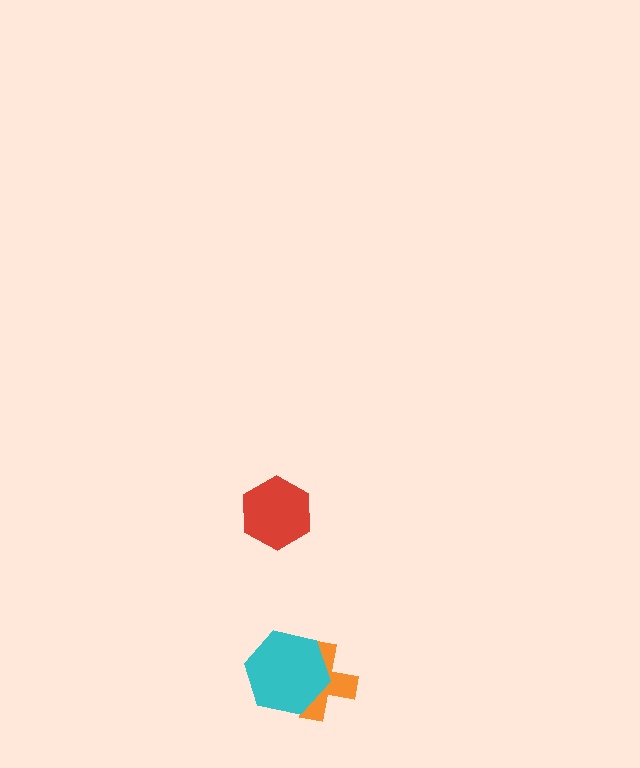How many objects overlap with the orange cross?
1 object overlaps with the orange cross.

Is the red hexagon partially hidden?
No, no other shape covers it.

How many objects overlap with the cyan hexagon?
1 object overlaps with the cyan hexagon.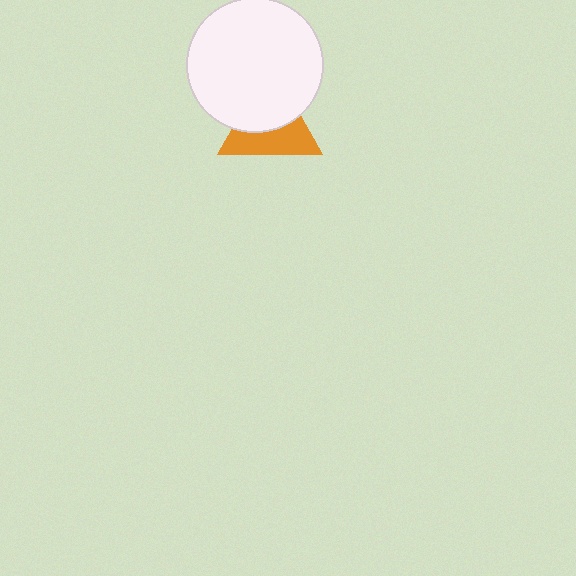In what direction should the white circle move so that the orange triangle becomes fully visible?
The white circle should move up. That is the shortest direction to clear the overlap and leave the orange triangle fully visible.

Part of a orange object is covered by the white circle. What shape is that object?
It is a triangle.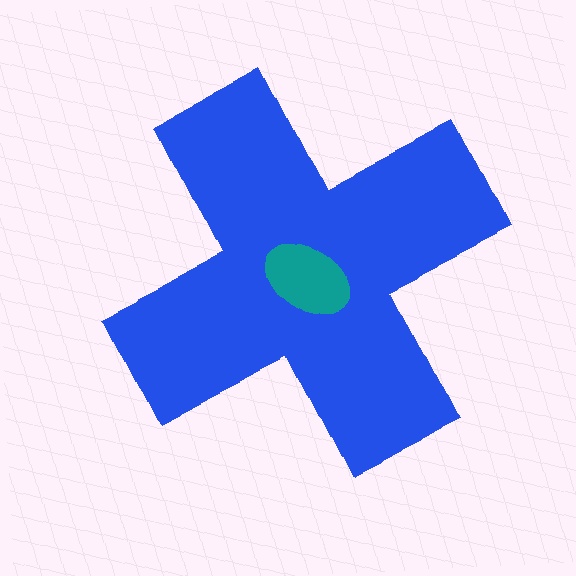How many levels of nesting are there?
2.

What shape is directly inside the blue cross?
The teal ellipse.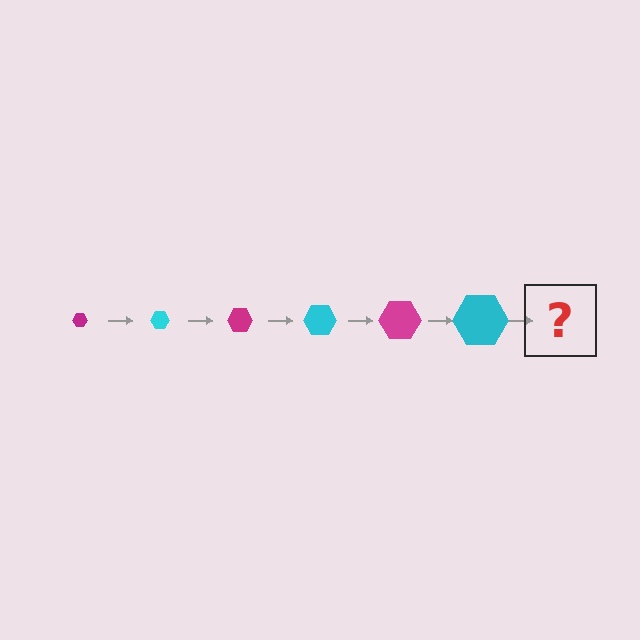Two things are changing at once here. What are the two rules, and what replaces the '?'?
The two rules are that the hexagon grows larger each step and the color cycles through magenta and cyan. The '?' should be a magenta hexagon, larger than the previous one.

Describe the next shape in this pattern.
It should be a magenta hexagon, larger than the previous one.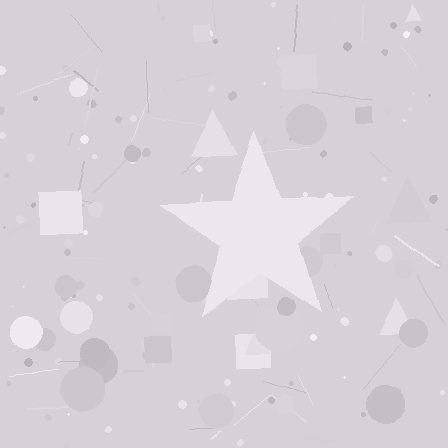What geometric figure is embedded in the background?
A star is embedded in the background.